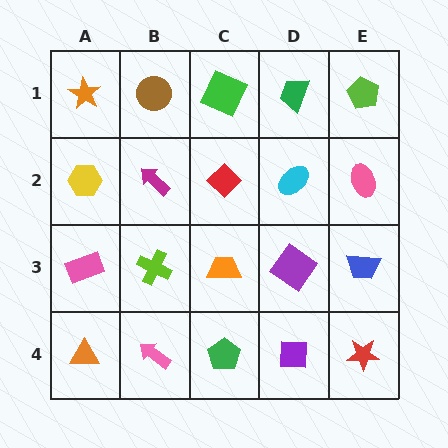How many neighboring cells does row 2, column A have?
3.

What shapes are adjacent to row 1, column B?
A magenta arrow (row 2, column B), an orange star (row 1, column A), a green square (row 1, column C).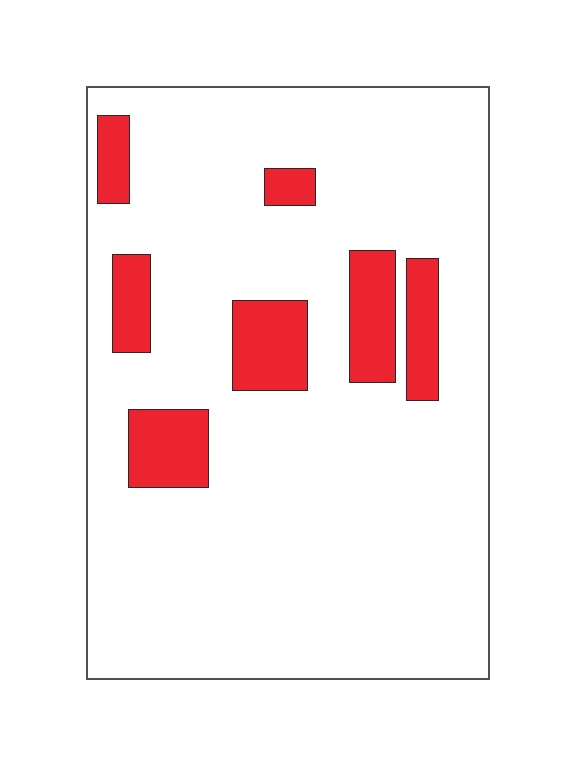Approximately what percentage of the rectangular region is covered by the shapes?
Approximately 15%.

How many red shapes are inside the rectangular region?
7.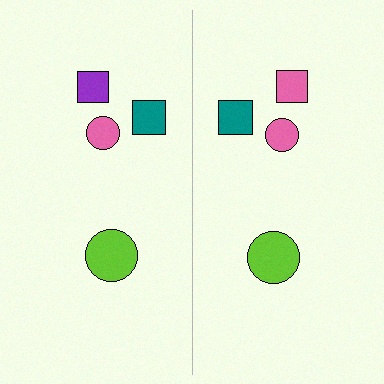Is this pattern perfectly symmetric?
No, the pattern is not perfectly symmetric. The pink square on the right side breaks the symmetry — its mirror counterpart is purple.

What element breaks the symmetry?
The pink square on the right side breaks the symmetry — its mirror counterpart is purple.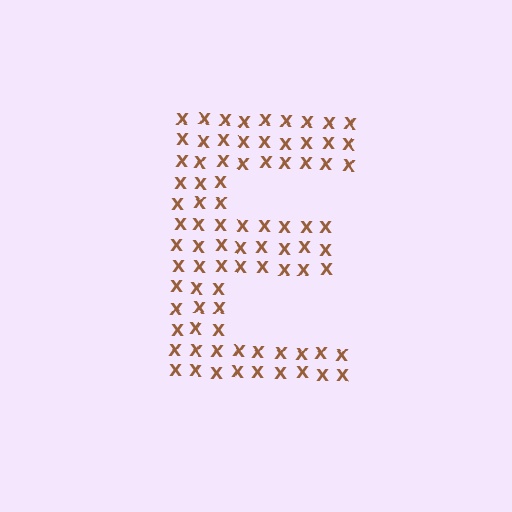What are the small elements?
The small elements are letter X's.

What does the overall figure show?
The overall figure shows the letter E.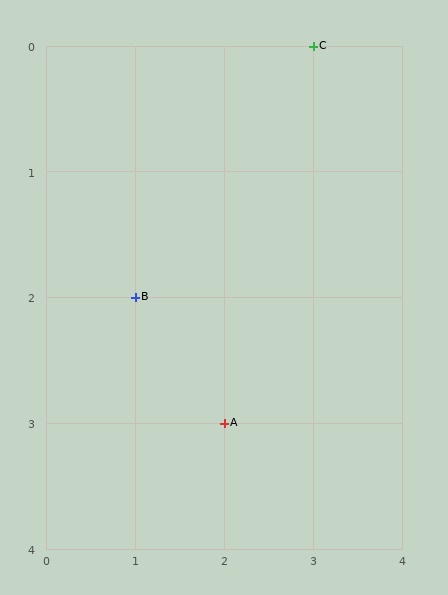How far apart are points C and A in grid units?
Points C and A are 1 column and 3 rows apart (about 3.2 grid units diagonally).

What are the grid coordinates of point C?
Point C is at grid coordinates (3, 0).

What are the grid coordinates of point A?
Point A is at grid coordinates (2, 3).